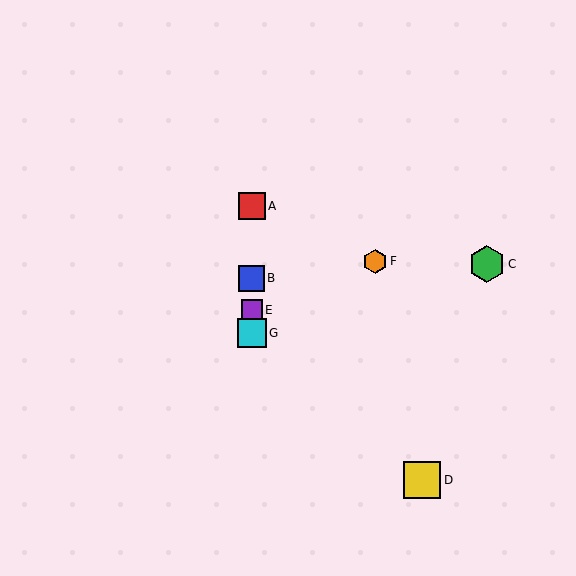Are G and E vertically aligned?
Yes, both are at x≈252.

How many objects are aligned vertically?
4 objects (A, B, E, G) are aligned vertically.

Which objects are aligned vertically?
Objects A, B, E, G are aligned vertically.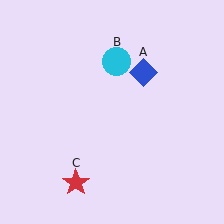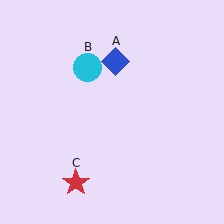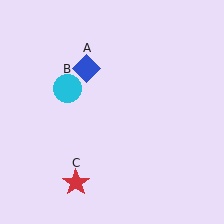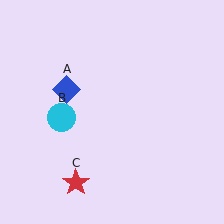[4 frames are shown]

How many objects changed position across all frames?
2 objects changed position: blue diamond (object A), cyan circle (object B).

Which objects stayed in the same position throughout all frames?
Red star (object C) remained stationary.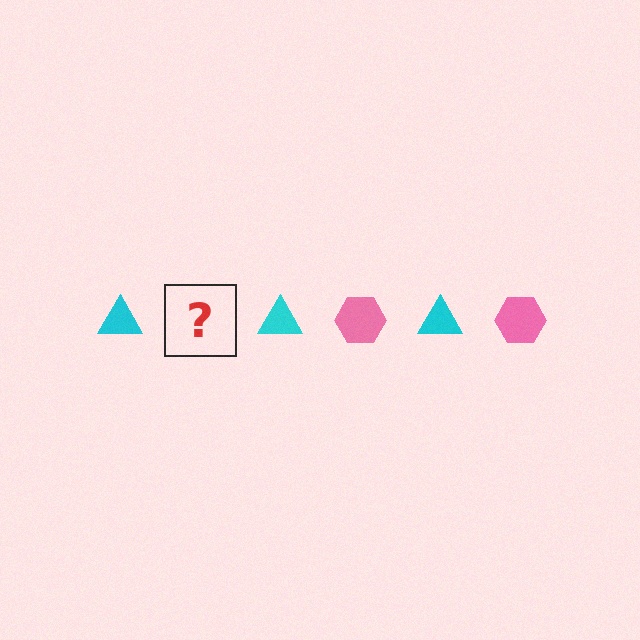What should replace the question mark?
The question mark should be replaced with a pink hexagon.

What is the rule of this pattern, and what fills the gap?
The rule is that the pattern alternates between cyan triangle and pink hexagon. The gap should be filled with a pink hexagon.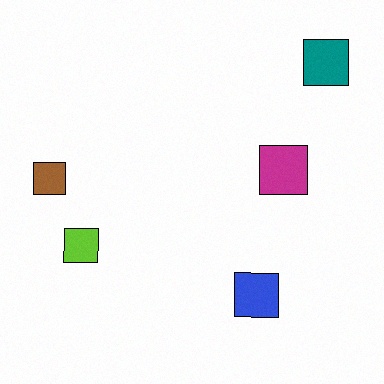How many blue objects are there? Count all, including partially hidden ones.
There is 1 blue object.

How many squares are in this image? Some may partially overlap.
There are 5 squares.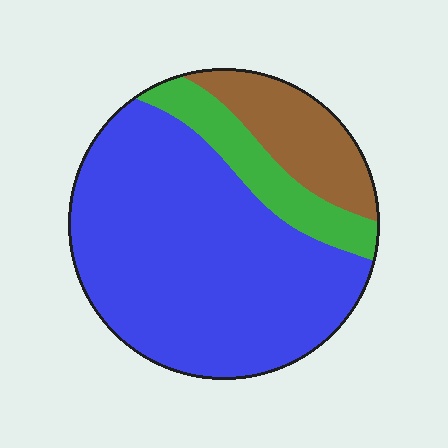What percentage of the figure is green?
Green covers around 15% of the figure.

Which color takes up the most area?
Blue, at roughly 70%.